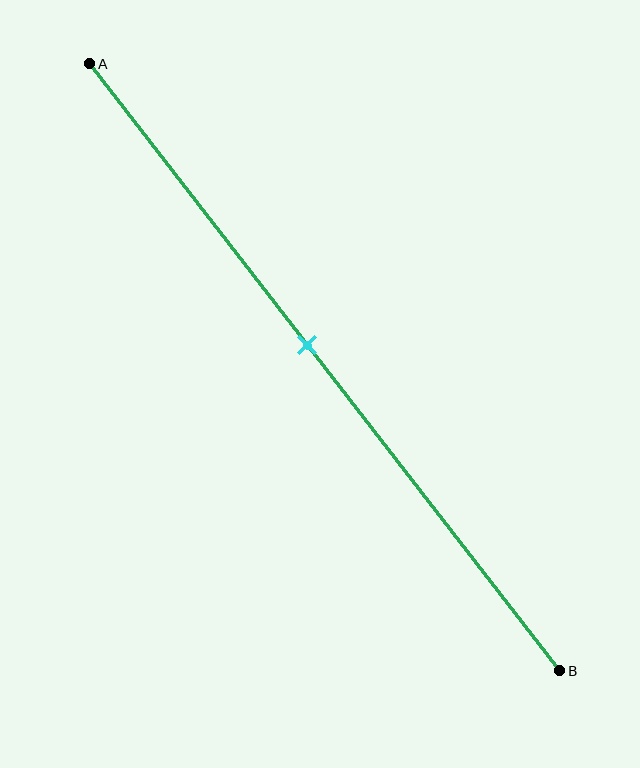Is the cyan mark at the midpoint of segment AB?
No, the mark is at about 45% from A, not at the 50% midpoint.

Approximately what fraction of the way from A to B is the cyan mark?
The cyan mark is approximately 45% of the way from A to B.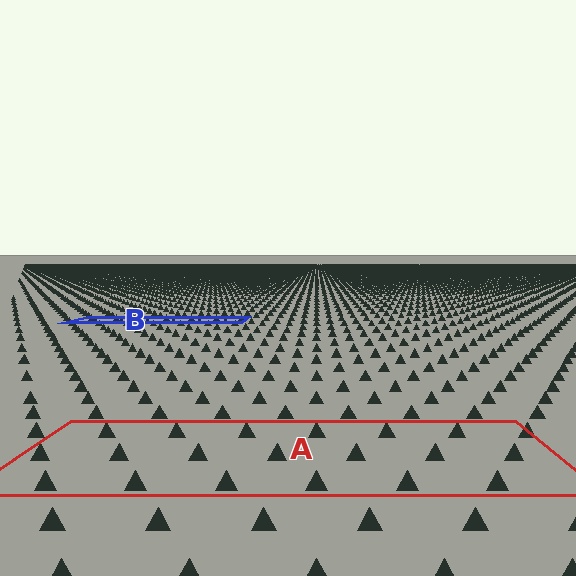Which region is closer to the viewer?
Region A is closer. The texture elements there are larger and more spread out.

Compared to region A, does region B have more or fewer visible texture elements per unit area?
Region B has more texture elements per unit area — they are packed more densely because it is farther away.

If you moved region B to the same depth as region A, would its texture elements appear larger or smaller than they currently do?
They would appear larger. At a closer depth, the same texture elements are projected at a bigger on-screen size.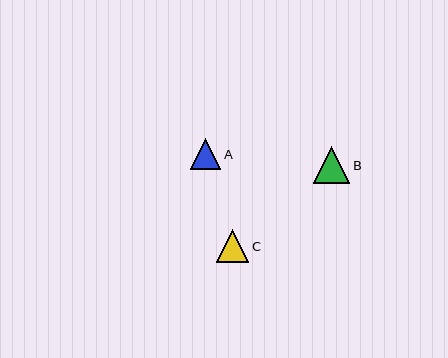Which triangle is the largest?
Triangle B is the largest with a size of approximately 36 pixels.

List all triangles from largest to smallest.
From largest to smallest: B, C, A.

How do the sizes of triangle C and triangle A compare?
Triangle C and triangle A are approximately the same size.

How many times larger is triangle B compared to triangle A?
Triangle B is approximately 1.2 times the size of triangle A.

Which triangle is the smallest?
Triangle A is the smallest with a size of approximately 31 pixels.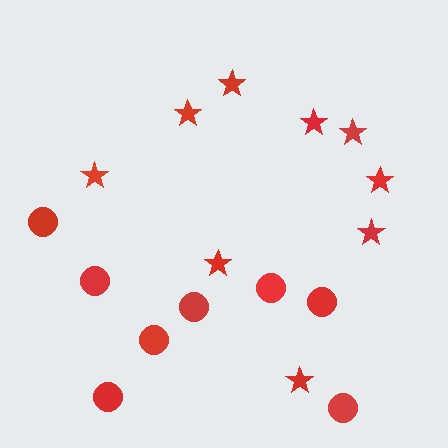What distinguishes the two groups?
There are 2 groups: one group of circles (8) and one group of stars (9).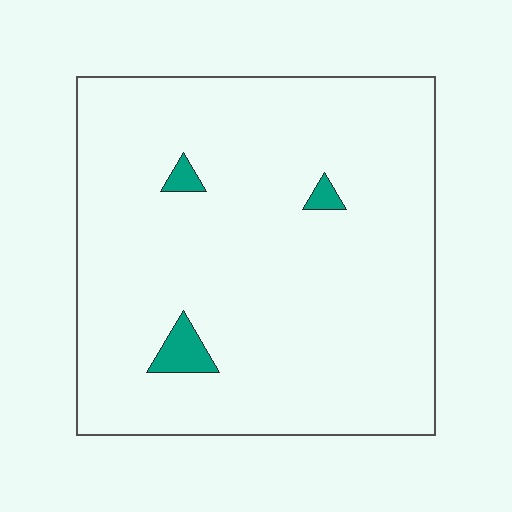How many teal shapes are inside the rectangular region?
3.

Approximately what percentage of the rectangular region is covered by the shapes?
Approximately 5%.